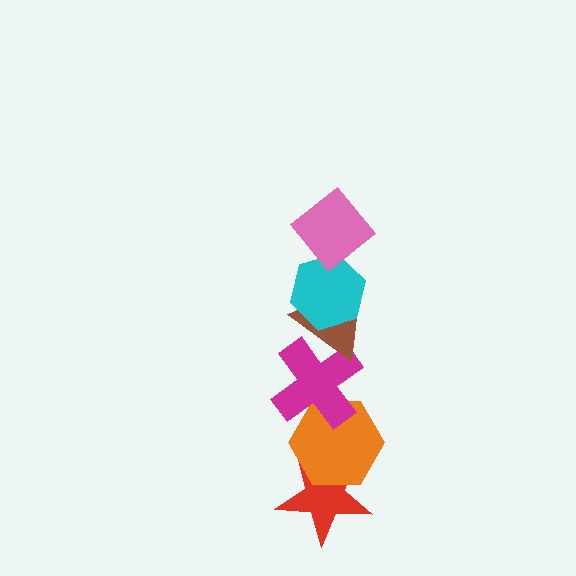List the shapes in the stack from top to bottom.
From top to bottom: the pink diamond, the cyan hexagon, the brown triangle, the magenta cross, the orange hexagon, the red star.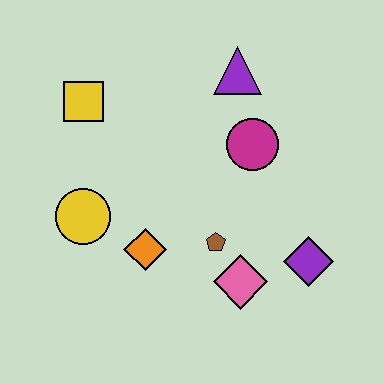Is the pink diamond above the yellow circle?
No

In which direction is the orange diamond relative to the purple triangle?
The orange diamond is below the purple triangle.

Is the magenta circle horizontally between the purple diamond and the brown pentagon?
Yes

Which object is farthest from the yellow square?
The purple diamond is farthest from the yellow square.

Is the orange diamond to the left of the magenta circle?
Yes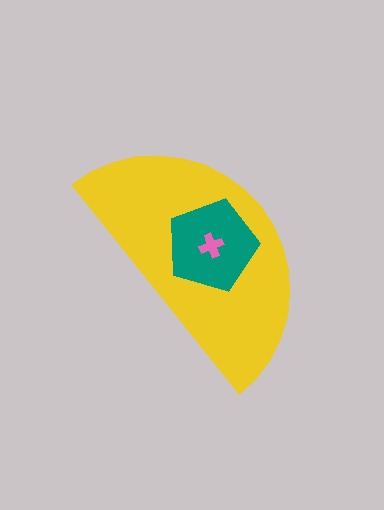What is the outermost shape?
The yellow semicircle.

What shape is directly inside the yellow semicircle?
The teal pentagon.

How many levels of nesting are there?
3.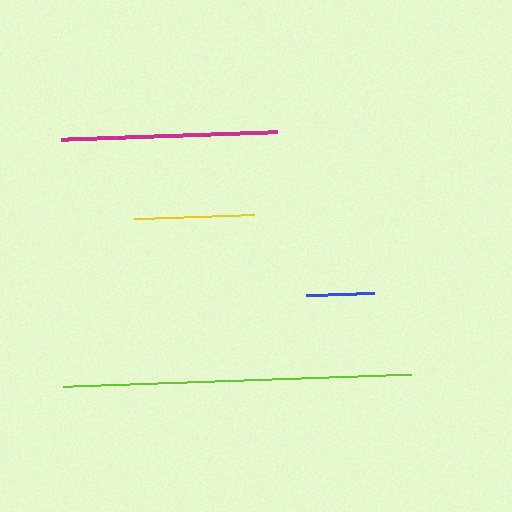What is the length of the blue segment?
The blue segment is approximately 68 pixels long.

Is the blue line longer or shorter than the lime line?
The lime line is longer than the blue line.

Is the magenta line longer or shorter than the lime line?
The lime line is longer than the magenta line.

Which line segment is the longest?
The lime line is the longest at approximately 348 pixels.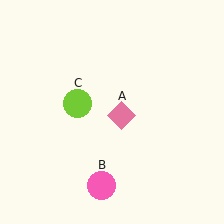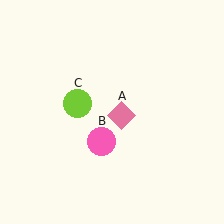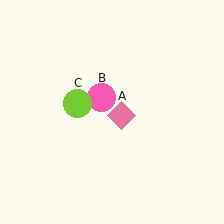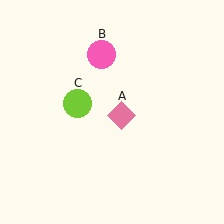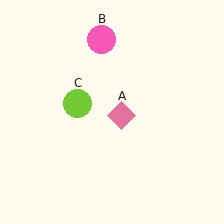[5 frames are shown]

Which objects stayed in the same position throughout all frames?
Pink diamond (object A) and lime circle (object C) remained stationary.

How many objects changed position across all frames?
1 object changed position: pink circle (object B).